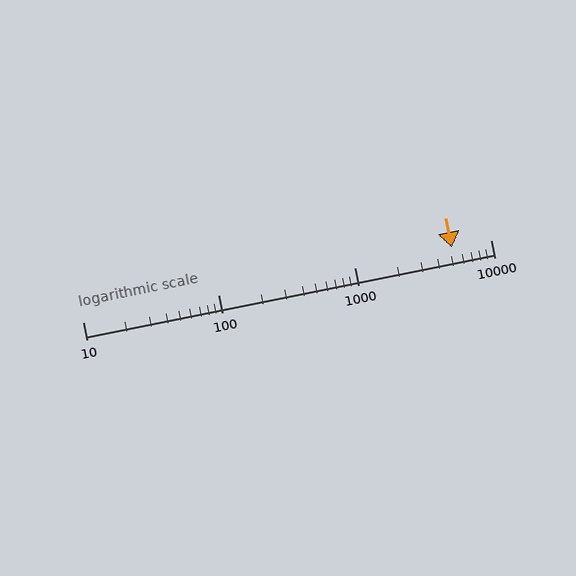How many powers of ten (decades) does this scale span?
The scale spans 3 decades, from 10 to 10000.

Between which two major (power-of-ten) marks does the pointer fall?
The pointer is between 1000 and 10000.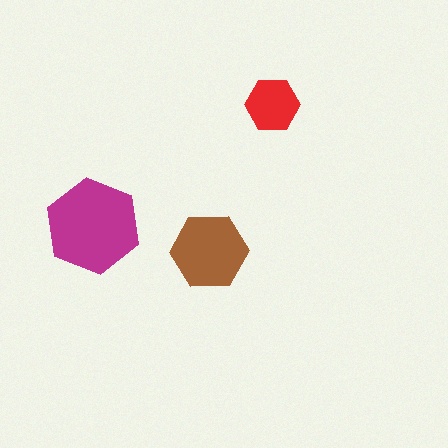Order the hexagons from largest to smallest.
the magenta one, the brown one, the red one.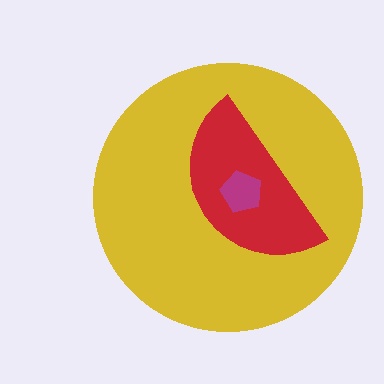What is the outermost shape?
The yellow circle.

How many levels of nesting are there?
3.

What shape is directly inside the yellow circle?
The red semicircle.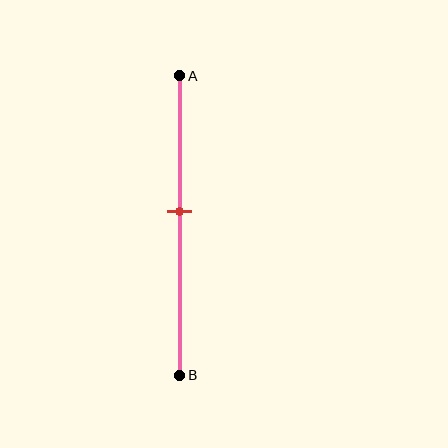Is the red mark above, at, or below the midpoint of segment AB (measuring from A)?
The red mark is above the midpoint of segment AB.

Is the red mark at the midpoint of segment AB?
No, the mark is at about 45% from A, not at the 50% midpoint.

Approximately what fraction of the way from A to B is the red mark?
The red mark is approximately 45% of the way from A to B.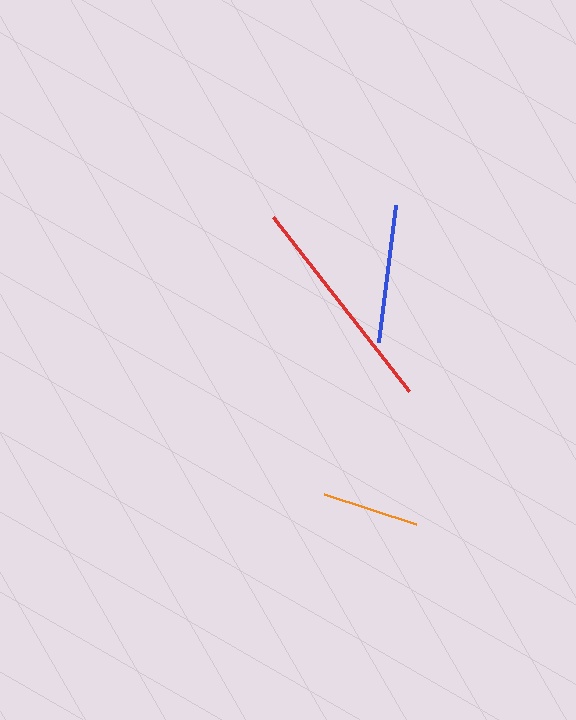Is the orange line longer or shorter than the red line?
The red line is longer than the orange line.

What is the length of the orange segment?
The orange segment is approximately 97 pixels long.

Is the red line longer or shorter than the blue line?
The red line is longer than the blue line.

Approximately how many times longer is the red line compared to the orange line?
The red line is approximately 2.3 times the length of the orange line.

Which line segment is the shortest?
The orange line is the shortest at approximately 97 pixels.